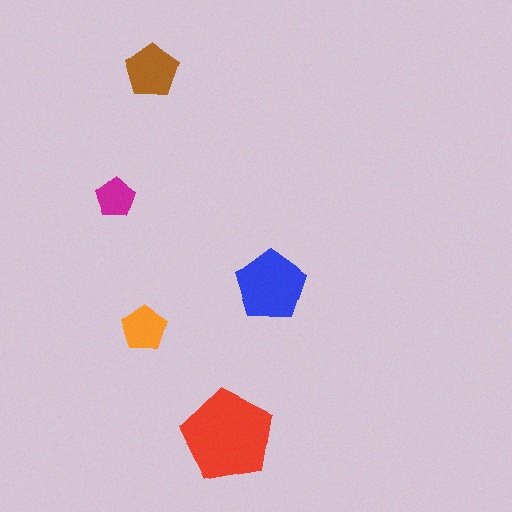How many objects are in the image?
There are 5 objects in the image.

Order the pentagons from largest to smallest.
the red one, the blue one, the brown one, the orange one, the magenta one.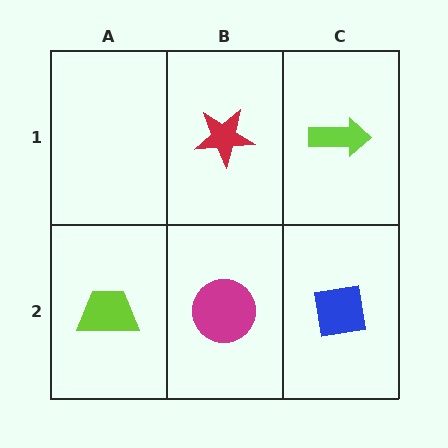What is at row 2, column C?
A blue square.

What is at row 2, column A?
A lime trapezoid.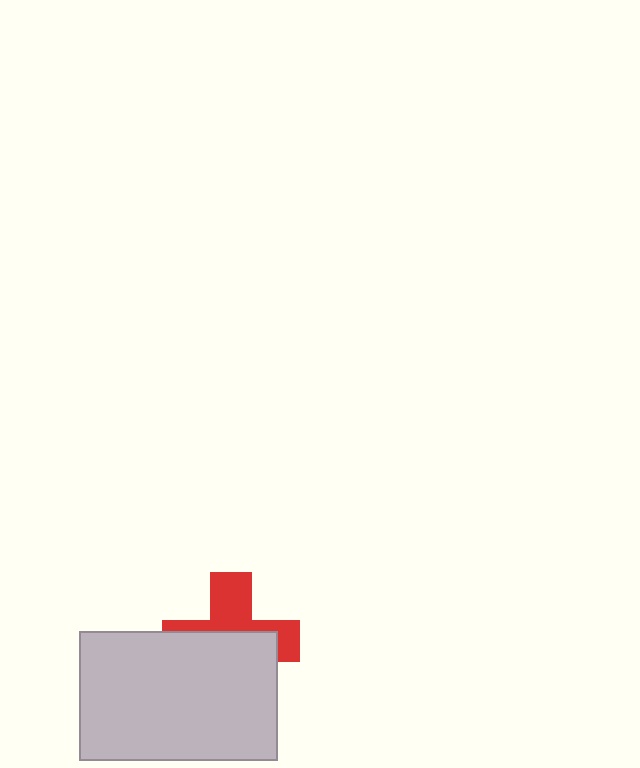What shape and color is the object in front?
The object in front is a light gray rectangle.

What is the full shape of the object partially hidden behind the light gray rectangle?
The partially hidden object is a red cross.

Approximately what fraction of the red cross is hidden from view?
Roughly 56% of the red cross is hidden behind the light gray rectangle.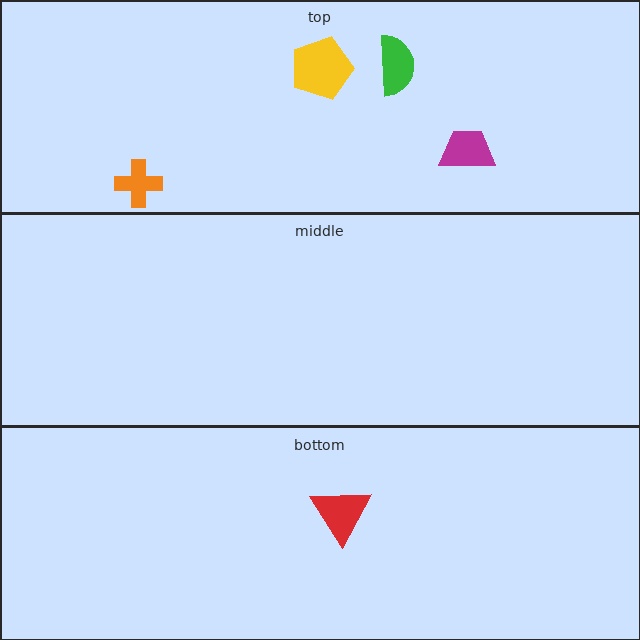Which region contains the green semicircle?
The top region.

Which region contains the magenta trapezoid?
The top region.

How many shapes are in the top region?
4.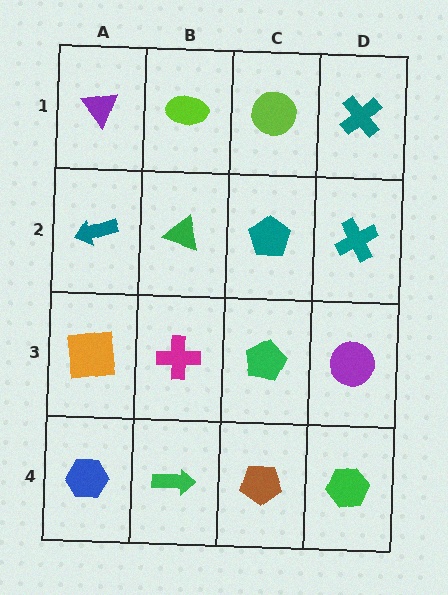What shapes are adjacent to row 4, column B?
A magenta cross (row 3, column B), a blue hexagon (row 4, column A), a brown pentagon (row 4, column C).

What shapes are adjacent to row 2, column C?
A lime circle (row 1, column C), a green pentagon (row 3, column C), a green triangle (row 2, column B), a teal cross (row 2, column D).